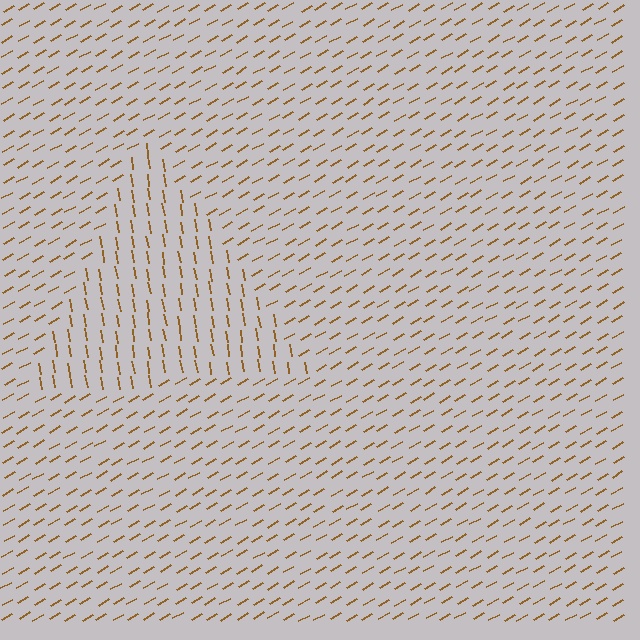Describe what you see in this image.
The image is filled with small brown line segments. A triangle region in the image has lines oriented differently from the surrounding lines, creating a visible texture boundary.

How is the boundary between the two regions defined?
The boundary is defined purely by a change in line orientation (approximately 69 degrees difference). All lines are the same color and thickness.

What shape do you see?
I see a triangle.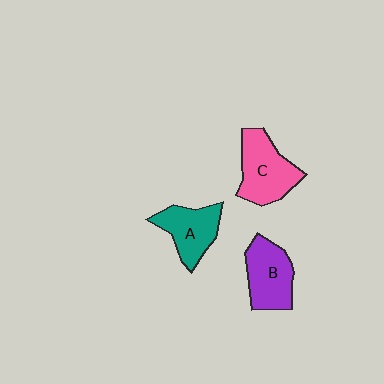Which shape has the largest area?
Shape C (pink).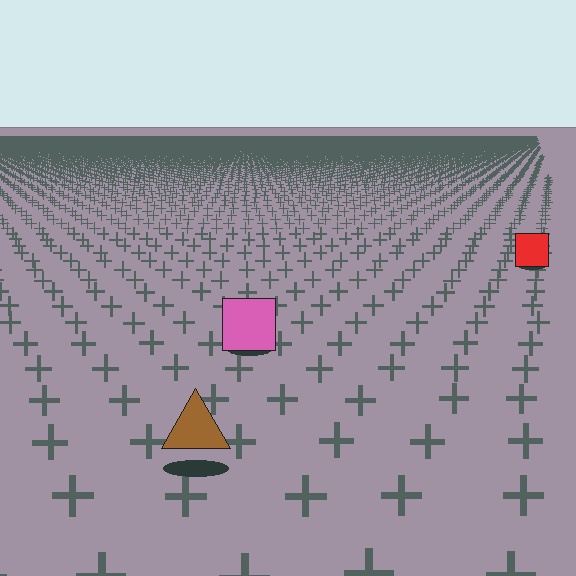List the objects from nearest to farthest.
From nearest to farthest: the brown triangle, the pink square, the red square.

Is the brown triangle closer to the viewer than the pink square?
Yes. The brown triangle is closer — you can tell from the texture gradient: the ground texture is coarser near it.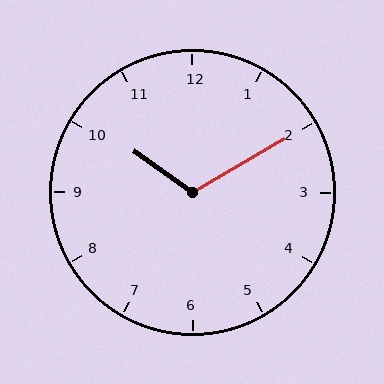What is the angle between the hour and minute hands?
Approximately 115 degrees.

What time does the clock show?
10:10.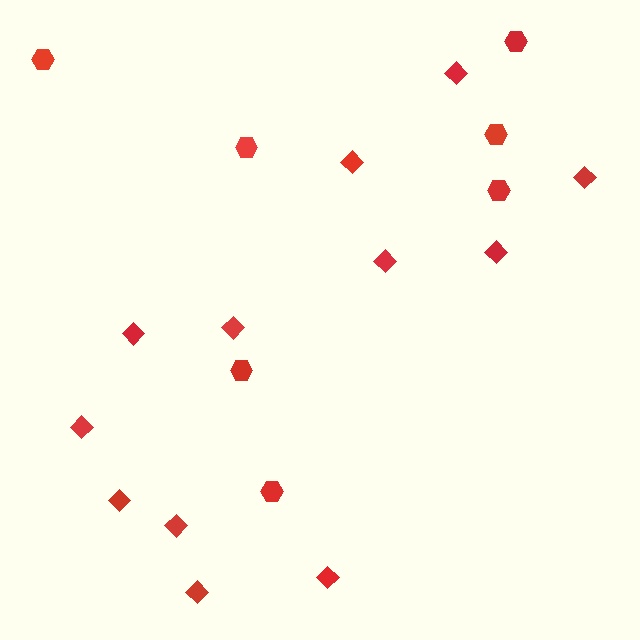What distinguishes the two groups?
There are 2 groups: one group of hexagons (7) and one group of diamonds (12).